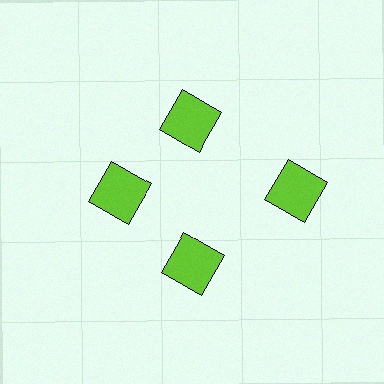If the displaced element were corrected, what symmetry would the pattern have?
It would have 4-fold rotational symmetry — the pattern would map onto itself every 90 degrees.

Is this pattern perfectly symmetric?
No. The 4 lime squares are arranged in a ring, but one element near the 3 o'clock position is pushed outward from the center, breaking the 4-fold rotational symmetry.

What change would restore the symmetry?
The symmetry would be restored by moving it inward, back onto the ring so that all 4 squares sit at equal angles and equal distance from the center.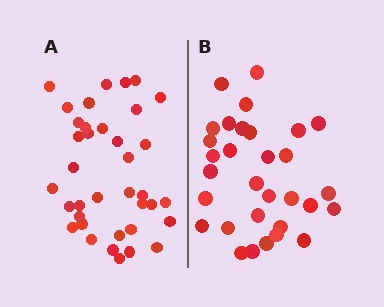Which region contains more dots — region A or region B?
Region A (the left region) has more dots.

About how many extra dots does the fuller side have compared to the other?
Region A has about 6 more dots than region B.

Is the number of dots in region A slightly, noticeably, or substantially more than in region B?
Region A has only slightly more — the two regions are fairly close. The ratio is roughly 1.2 to 1.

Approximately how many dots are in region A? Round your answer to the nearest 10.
About 40 dots. (The exact count is 37, which rounds to 40.)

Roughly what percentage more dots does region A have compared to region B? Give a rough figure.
About 20% more.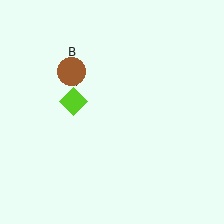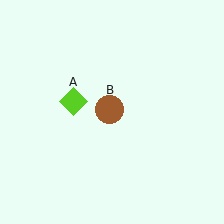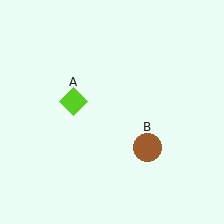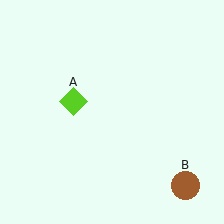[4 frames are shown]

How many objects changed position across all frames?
1 object changed position: brown circle (object B).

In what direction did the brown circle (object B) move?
The brown circle (object B) moved down and to the right.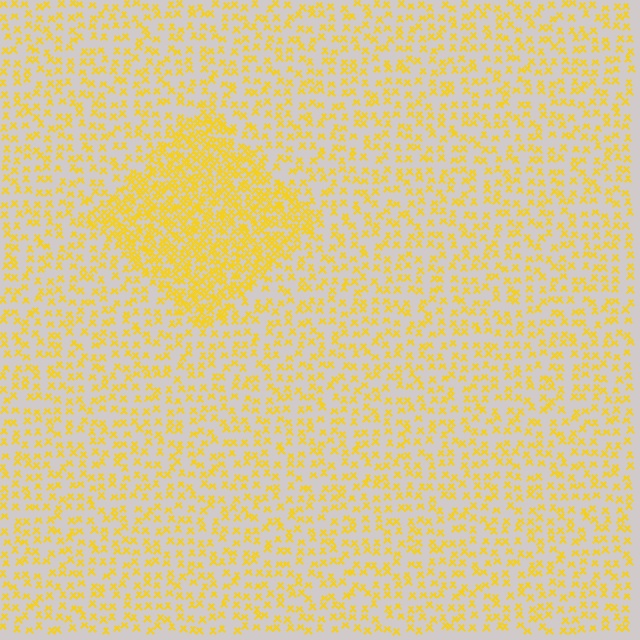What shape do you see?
I see a diamond.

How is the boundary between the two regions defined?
The boundary is defined by a change in element density (approximately 2.3x ratio). All elements are the same color, size, and shape.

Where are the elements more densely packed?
The elements are more densely packed inside the diamond boundary.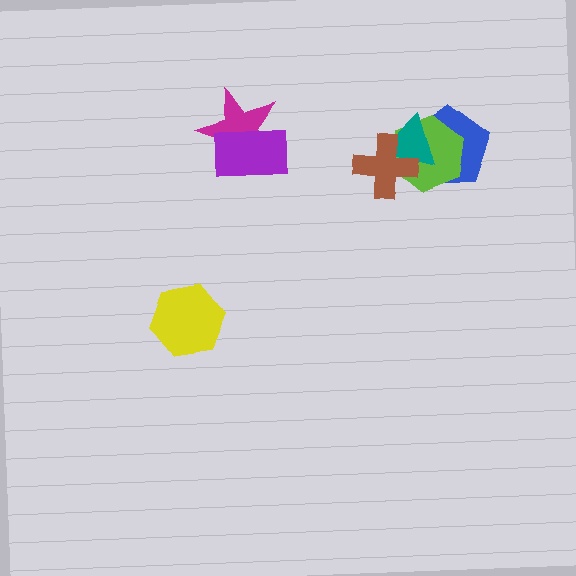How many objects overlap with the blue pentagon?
3 objects overlap with the blue pentagon.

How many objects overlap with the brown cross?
3 objects overlap with the brown cross.